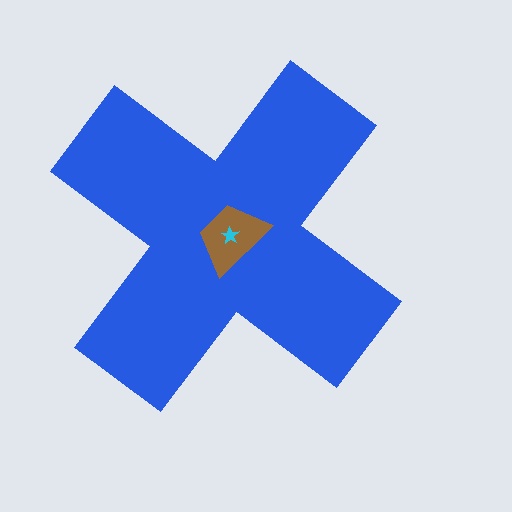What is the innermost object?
The cyan star.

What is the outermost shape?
The blue cross.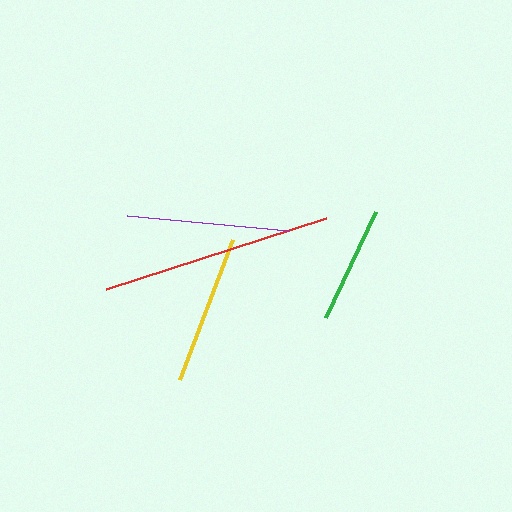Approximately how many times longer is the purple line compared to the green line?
The purple line is approximately 1.4 times the length of the green line.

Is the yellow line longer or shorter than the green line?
The yellow line is longer than the green line.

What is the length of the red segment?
The red segment is approximately 231 pixels long.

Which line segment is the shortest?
The green line is the shortest at approximately 116 pixels.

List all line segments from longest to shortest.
From longest to shortest: red, purple, yellow, green.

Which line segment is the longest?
The red line is the longest at approximately 231 pixels.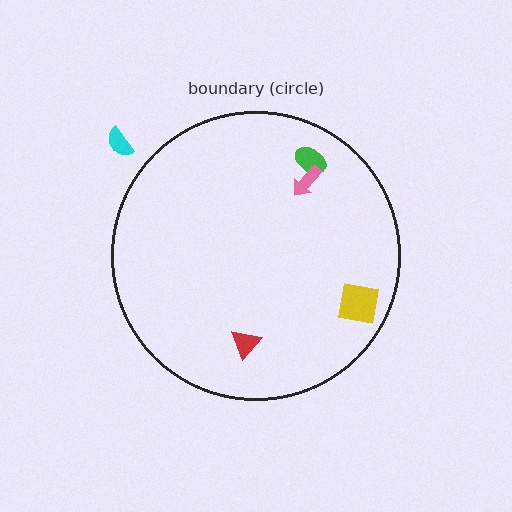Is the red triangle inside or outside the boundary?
Inside.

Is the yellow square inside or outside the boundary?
Inside.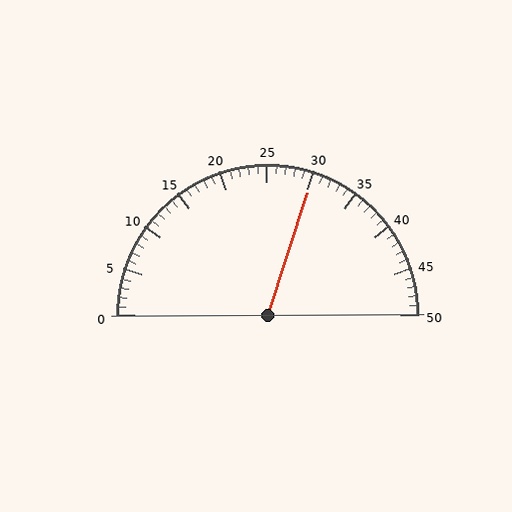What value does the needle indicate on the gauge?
The needle indicates approximately 30.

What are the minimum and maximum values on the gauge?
The gauge ranges from 0 to 50.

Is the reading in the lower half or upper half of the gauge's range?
The reading is in the upper half of the range (0 to 50).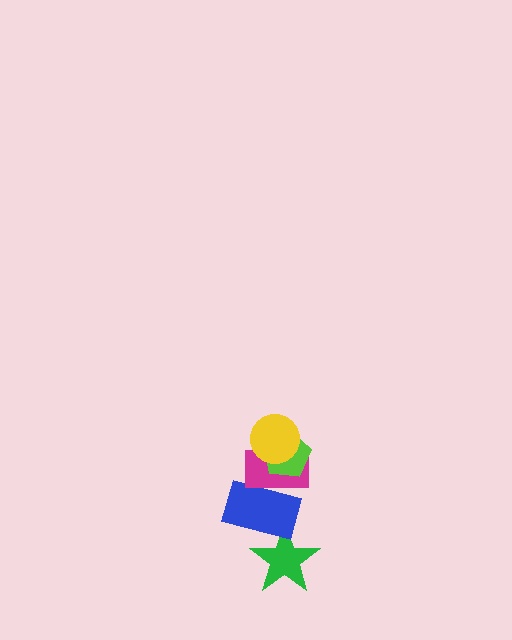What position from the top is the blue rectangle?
The blue rectangle is 4th from the top.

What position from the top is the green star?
The green star is 5th from the top.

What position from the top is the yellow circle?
The yellow circle is 1st from the top.